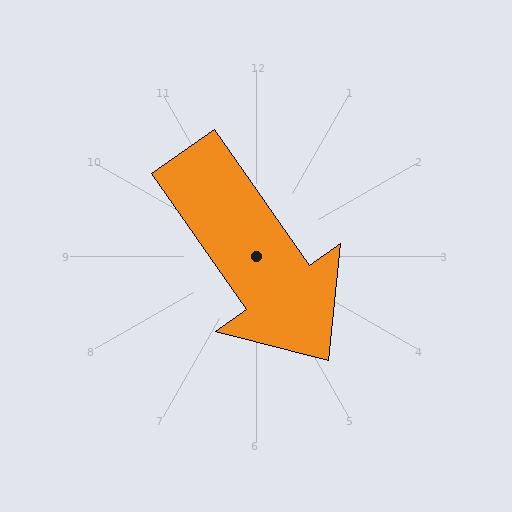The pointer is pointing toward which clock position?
Roughly 5 o'clock.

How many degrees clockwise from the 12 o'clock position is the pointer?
Approximately 145 degrees.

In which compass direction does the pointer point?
Southeast.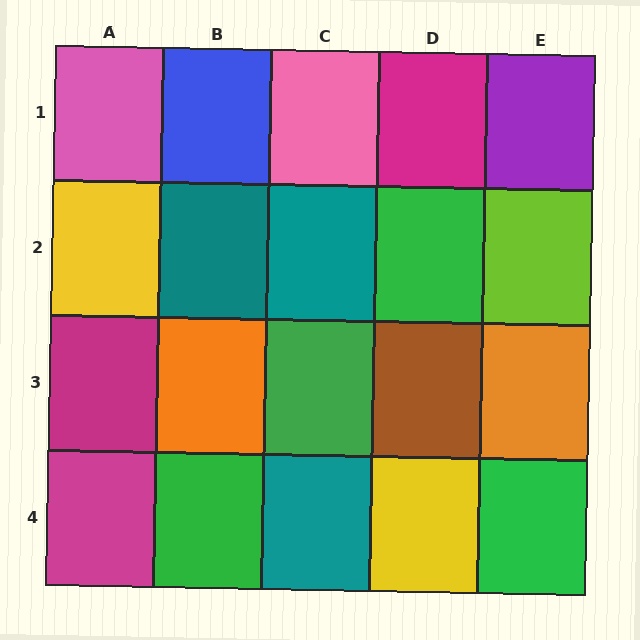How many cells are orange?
2 cells are orange.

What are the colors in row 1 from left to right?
Pink, blue, pink, magenta, purple.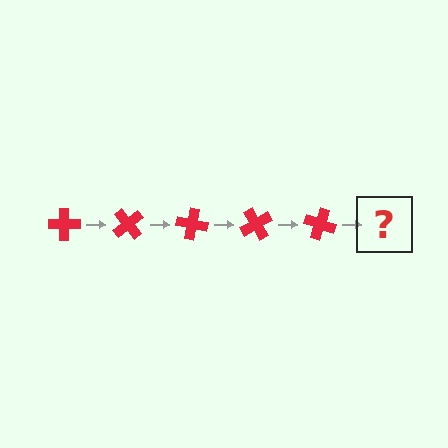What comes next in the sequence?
The next element should be a red cross rotated 250 degrees.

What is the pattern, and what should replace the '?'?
The pattern is that the cross rotates 50 degrees each step. The '?' should be a red cross rotated 250 degrees.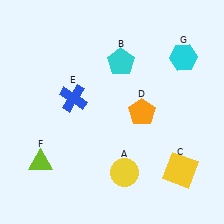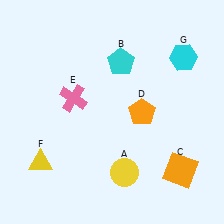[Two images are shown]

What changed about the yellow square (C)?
In Image 1, C is yellow. In Image 2, it changed to orange.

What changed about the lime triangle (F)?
In Image 1, F is lime. In Image 2, it changed to yellow.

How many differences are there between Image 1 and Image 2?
There are 3 differences between the two images.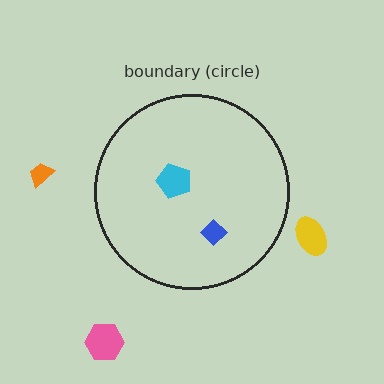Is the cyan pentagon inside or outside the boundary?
Inside.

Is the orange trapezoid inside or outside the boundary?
Outside.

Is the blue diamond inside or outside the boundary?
Inside.